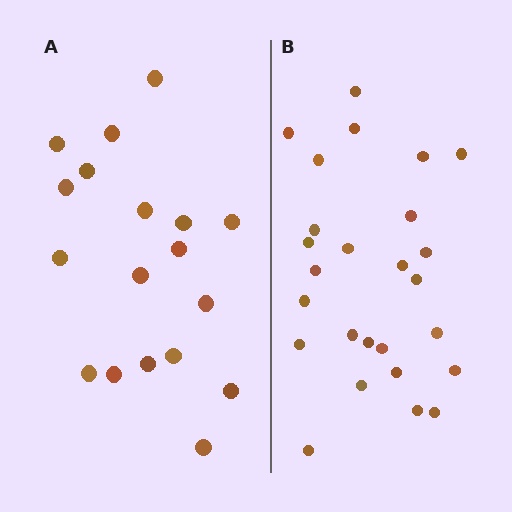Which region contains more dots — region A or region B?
Region B (the right region) has more dots.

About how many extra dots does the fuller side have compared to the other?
Region B has roughly 8 or so more dots than region A.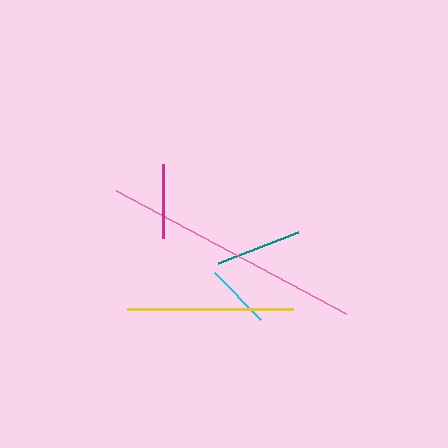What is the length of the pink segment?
The pink segment is approximately 261 pixels long.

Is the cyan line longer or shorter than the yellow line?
The yellow line is longer than the cyan line.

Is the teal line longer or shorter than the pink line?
The pink line is longer than the teal line.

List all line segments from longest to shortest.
From longest to shortest: pink, yellow, teal, magenta, cyan.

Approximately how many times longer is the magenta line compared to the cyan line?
The magenta line is approximately 1.1 times the length of the cyan line.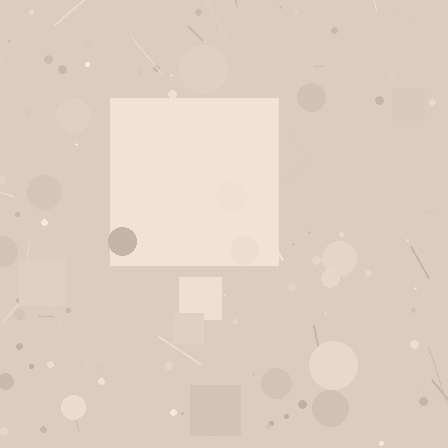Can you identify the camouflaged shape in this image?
The camouflaged shape is a square.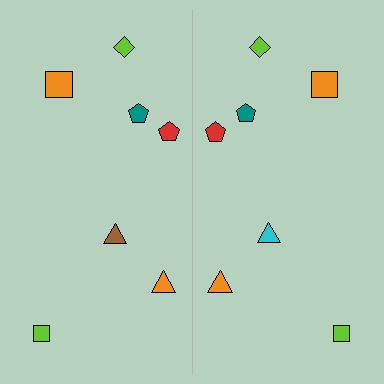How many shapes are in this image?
There are 14 shapes in this image.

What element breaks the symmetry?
The cyan triangle on the right side breaks the symmetry — its mirror counterpart is brown.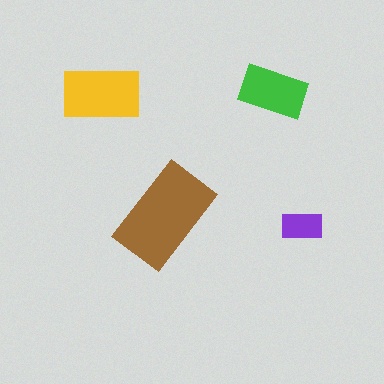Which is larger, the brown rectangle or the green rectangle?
The brown one.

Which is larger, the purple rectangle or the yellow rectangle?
The yellow one.